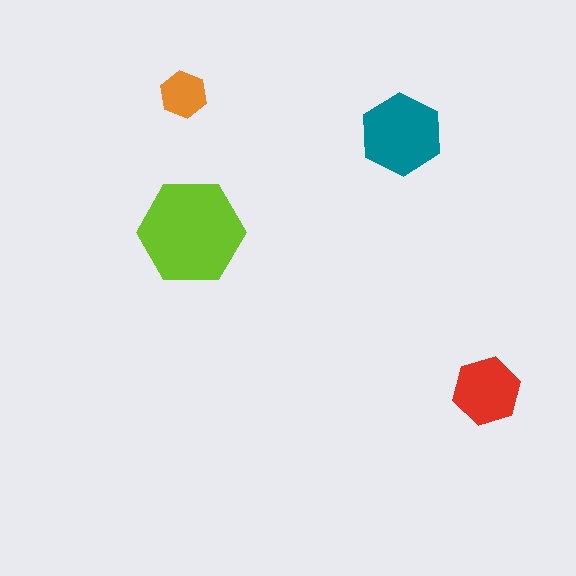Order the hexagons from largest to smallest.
the lime one, the teal one, the red one, the orange one.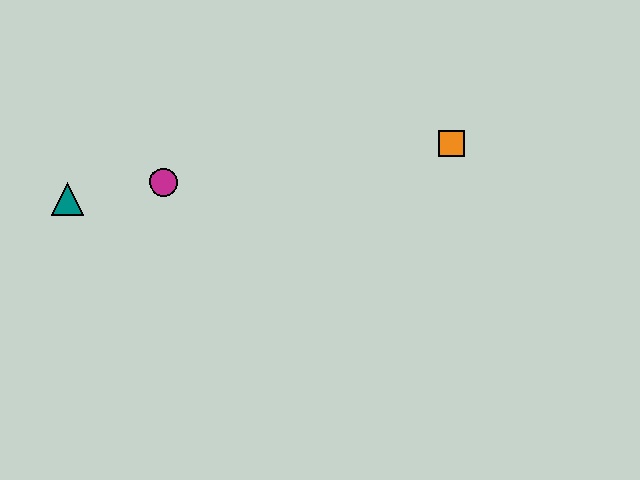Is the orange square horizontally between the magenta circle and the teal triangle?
No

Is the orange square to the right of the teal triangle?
Yes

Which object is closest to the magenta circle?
The teal triangle is closest to the magenta circle.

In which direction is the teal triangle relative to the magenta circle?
The teal triangle is to the left of the magenta circle.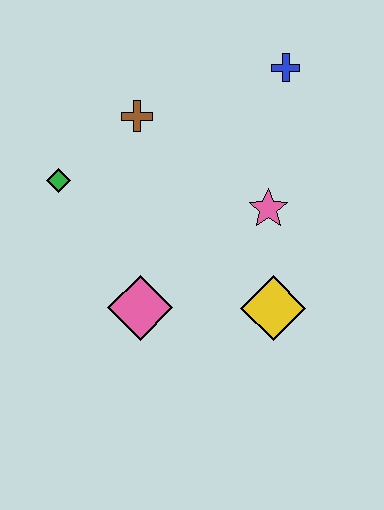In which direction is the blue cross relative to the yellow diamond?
The blue cross is above the yellow diamond.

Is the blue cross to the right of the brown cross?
Yes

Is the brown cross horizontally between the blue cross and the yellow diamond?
No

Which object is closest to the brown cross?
The green diamond is closest to the brown cross.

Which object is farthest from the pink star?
The green diamond is farthest from the pink star.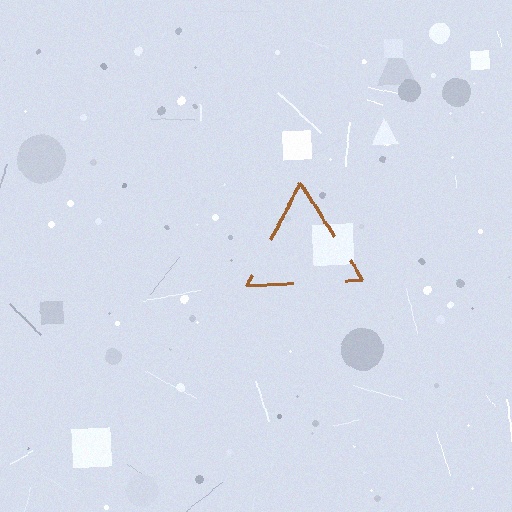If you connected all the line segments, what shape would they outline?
They would outline a triangle.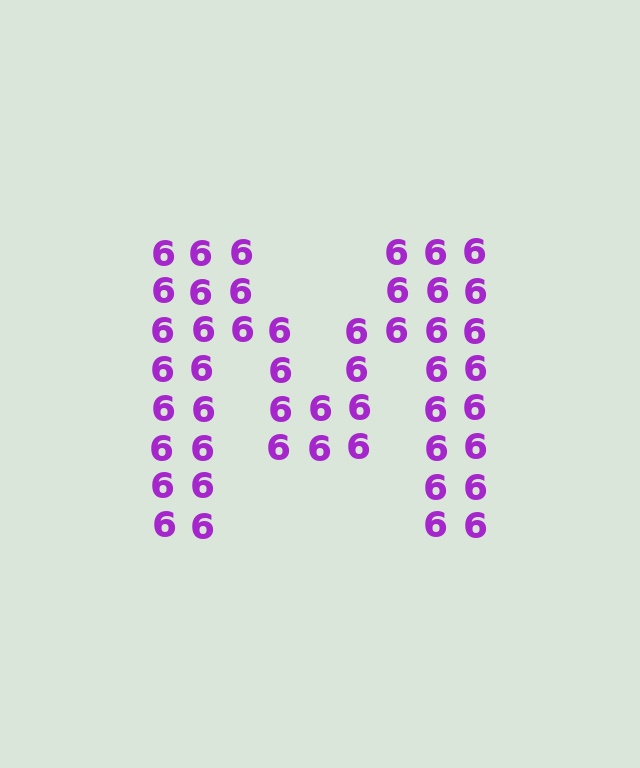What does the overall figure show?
The overall figure shows the letter M.